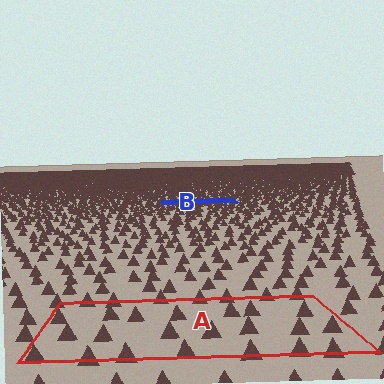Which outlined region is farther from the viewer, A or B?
Region B is farther from the viewer — the texture elements inside it appear smaller and more densely packed.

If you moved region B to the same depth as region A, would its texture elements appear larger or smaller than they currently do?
They would appear larger. At a closer depth, the same texture elements are projected at a bigger on-screen size.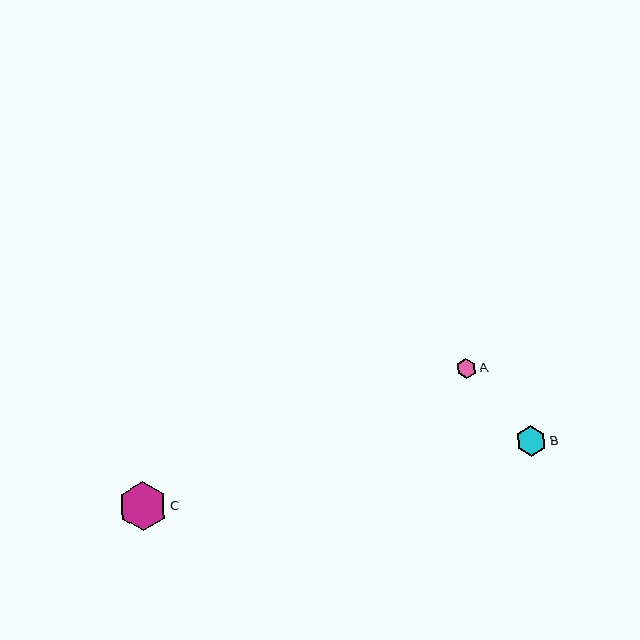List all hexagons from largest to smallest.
From largest to smallest: C, B, A.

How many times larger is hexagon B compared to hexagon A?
Hexagon B is approximately 1.5 times the size of hexagon A.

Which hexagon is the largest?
Hexagon C is the largest with a size of approximately 48 pixels.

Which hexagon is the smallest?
Hexagon A is the smallest with a size of approximately 20 pixels.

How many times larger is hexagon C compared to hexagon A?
Hexagon C is approximately 2.4 times the size of hexagon A.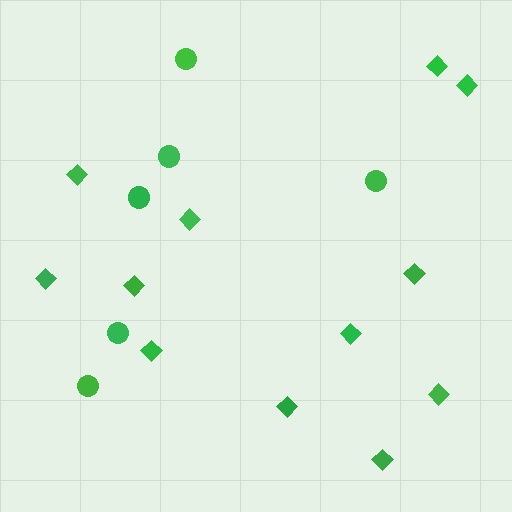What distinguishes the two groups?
There are 2 groups: one group of circles (6) and one group of diamonds (12).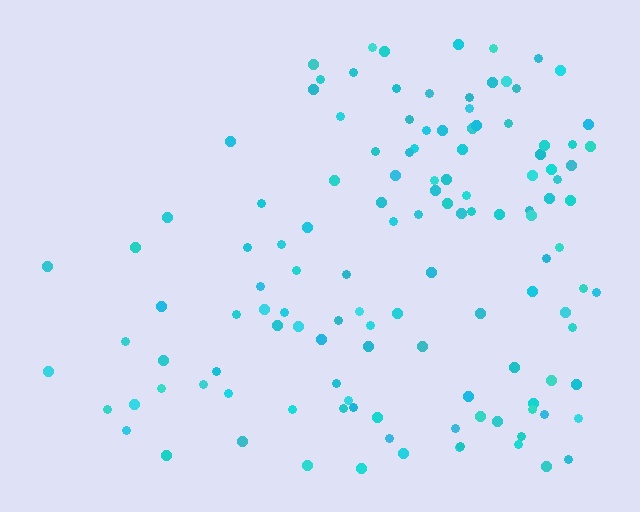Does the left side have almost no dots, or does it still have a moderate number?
Still a moderate number, just noticeably fewer than the right.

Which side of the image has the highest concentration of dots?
The right.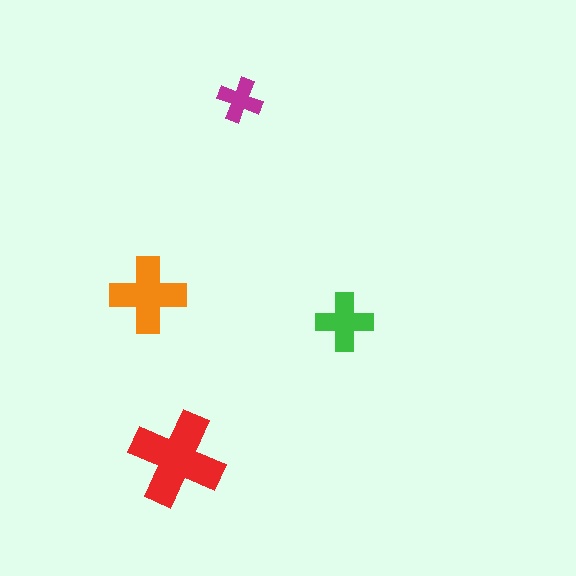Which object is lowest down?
The red cross is bottommost.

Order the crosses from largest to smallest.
the red one, the orange one, the green one, the magenta one.